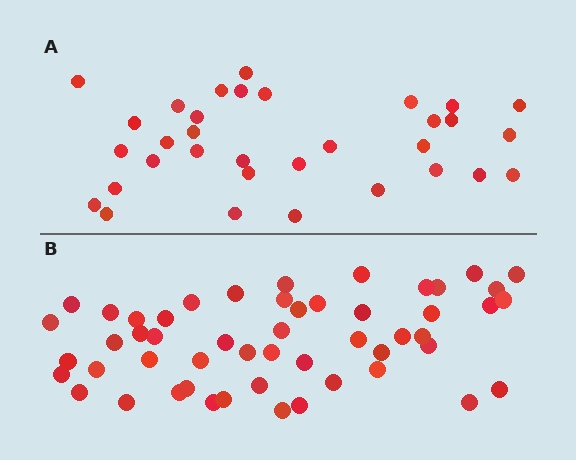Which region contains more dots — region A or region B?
Region B (the bottom region) has more dots.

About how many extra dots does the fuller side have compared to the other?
Region B has approximately 20 more dots than region A.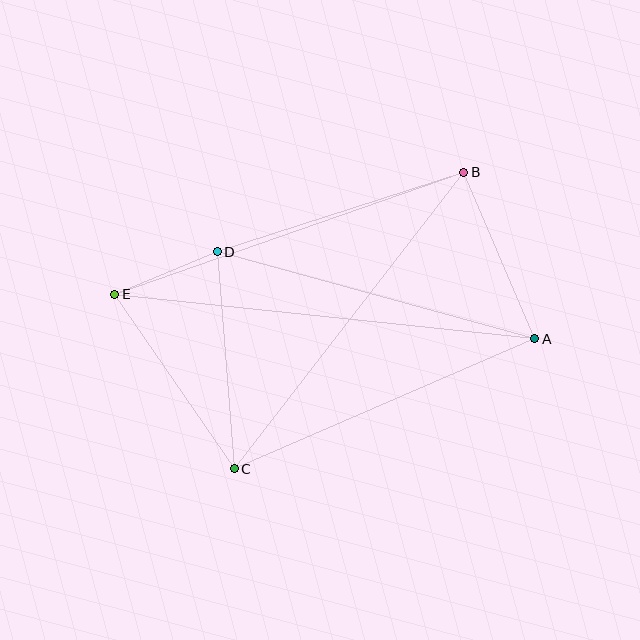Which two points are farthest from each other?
Points A and E are farthest from each other.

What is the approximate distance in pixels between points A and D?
The distance between A and D is approximately 329 pixels.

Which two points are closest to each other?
Points D and E are closest to each other.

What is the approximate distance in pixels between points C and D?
The distance between C and D is approximately 218 pixels.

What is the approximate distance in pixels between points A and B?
The distance between A and B is approximately 181 pixels.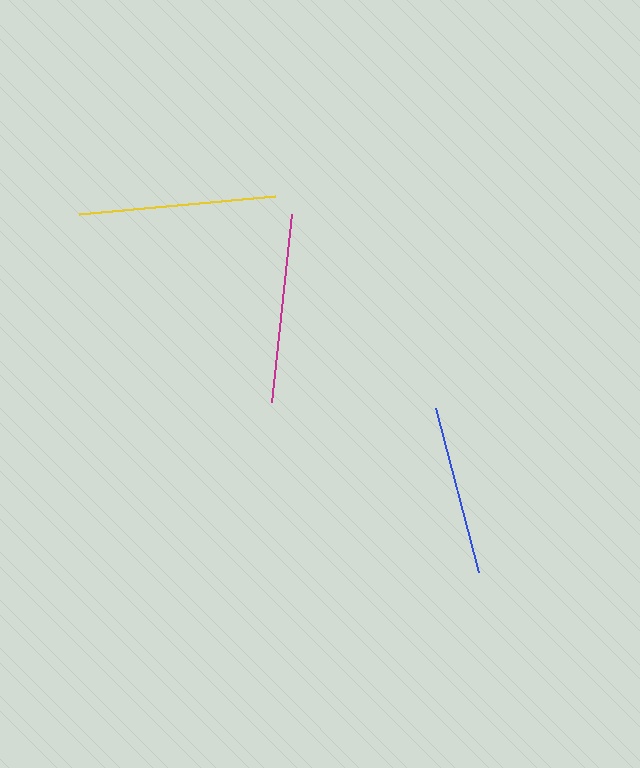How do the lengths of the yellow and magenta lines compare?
The yellow and magenta lines are approximately the same length.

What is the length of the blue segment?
The blue segment is approximately 169 pixels long.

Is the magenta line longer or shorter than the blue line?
The magenta line is longer than the blue line.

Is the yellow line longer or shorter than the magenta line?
The yellow line is longer than the magenta line.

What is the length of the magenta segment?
The magenta segment is approximately 189 pixels long.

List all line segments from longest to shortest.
From longest to shortest: yellow, magenta, blue.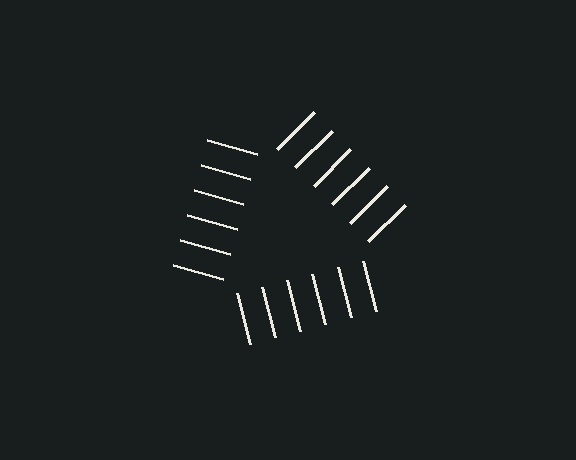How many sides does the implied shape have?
3 sides — the line-ends trace a triangle.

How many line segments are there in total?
18 — 6 along each of the 3 edges.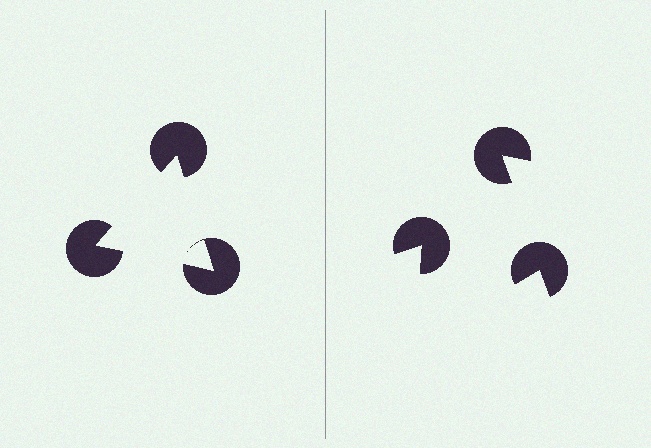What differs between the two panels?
The pac-man discs are positioned identically on both sides; only the wedge orientations differ. On the left they align to a triangle; on the right they are misaligned.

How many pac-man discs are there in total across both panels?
6 — 3 on each side.